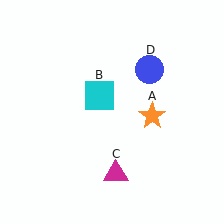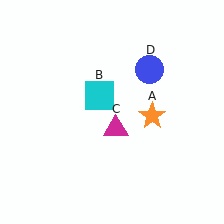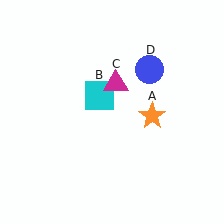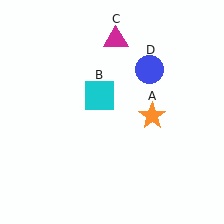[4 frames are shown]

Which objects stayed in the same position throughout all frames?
Orange star (object A) and cyan square (object B) and blue circle (object D) remained stationary.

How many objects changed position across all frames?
1 object changed position: magenta triangle (object C).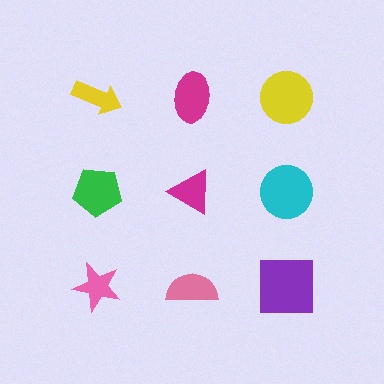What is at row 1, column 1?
A yellow arrow.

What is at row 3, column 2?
A pink semicircle.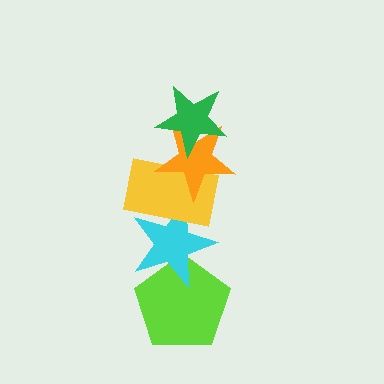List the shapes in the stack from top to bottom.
From top to bottom: the green star, the orange star, the yellow rectangle, the cyan star, the lime pentagon.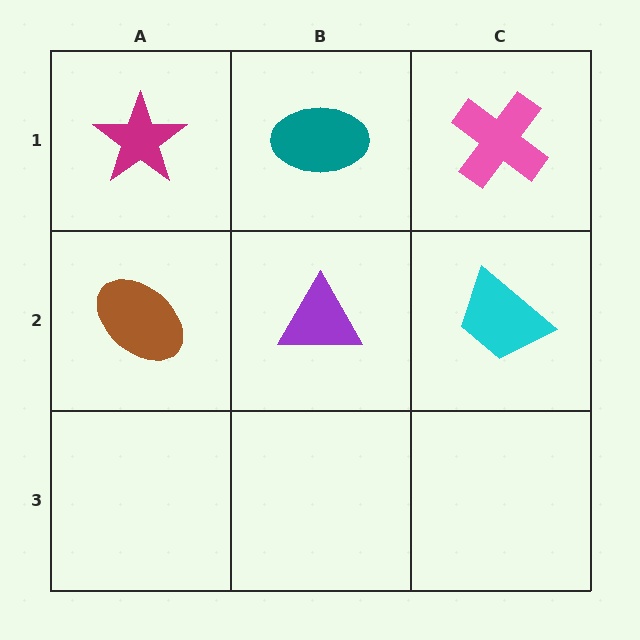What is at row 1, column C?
A pink cross.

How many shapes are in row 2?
3 shapes.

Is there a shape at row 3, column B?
No, that cell is empty.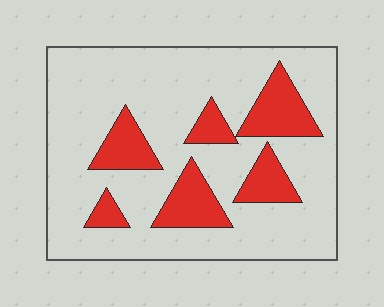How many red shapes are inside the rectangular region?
6.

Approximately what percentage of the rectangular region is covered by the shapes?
Approximately 20%.